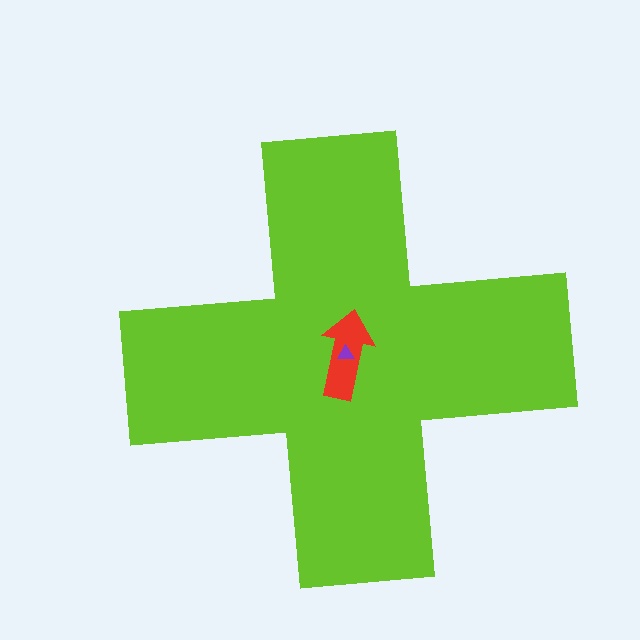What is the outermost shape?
The lime cross.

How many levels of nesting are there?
3.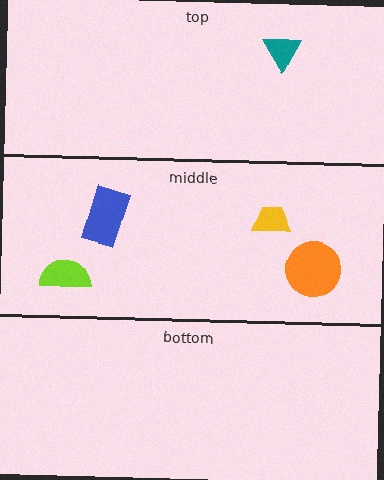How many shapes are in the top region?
1.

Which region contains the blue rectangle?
The middle region.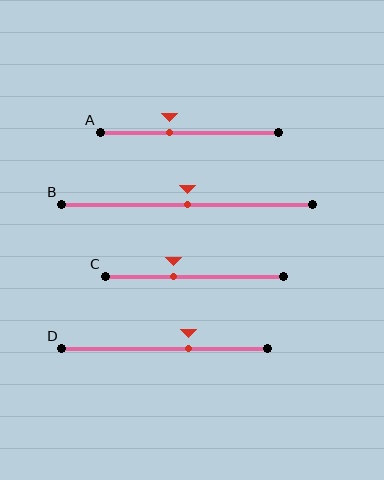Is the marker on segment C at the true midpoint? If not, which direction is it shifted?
No, the marker on segment C is shifted to the left by about 12% of the segment length.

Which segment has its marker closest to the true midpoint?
Segment B has its marker closest to the true midpoint.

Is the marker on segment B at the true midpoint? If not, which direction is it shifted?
Yes, the marker on segment B is at the true midpoint.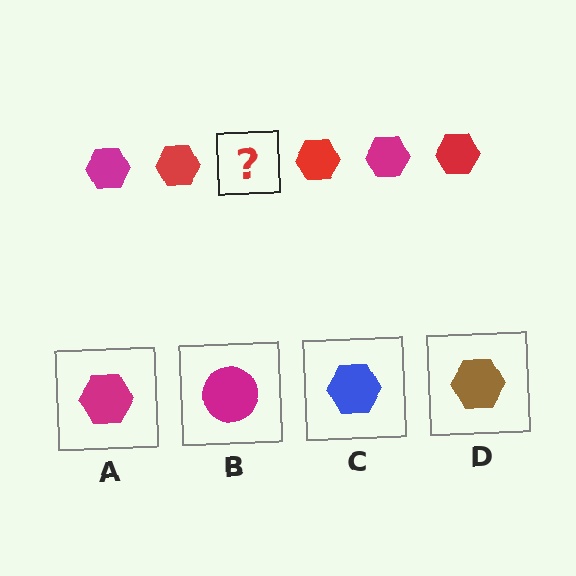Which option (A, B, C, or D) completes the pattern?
A.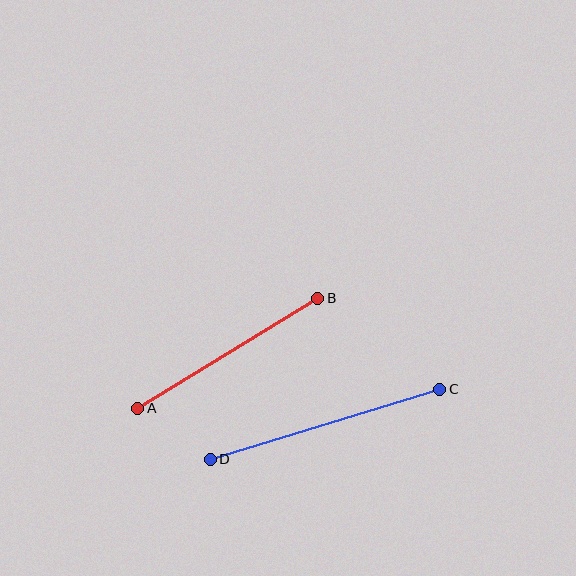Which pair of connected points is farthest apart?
Points C and D are farthest apart.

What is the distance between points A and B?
The distance is approximately 211 pixels.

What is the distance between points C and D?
The distance is approximately 240 pixels.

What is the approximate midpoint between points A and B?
The midpoint is at approximately (228, 353) pixels.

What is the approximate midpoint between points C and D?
The midpoint is at approximately (325, 424) pixels.